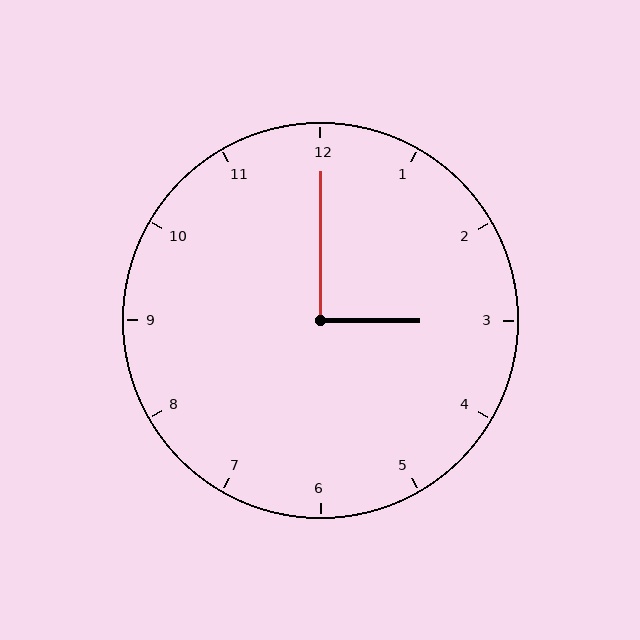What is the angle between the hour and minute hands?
Approximately 90 degrees.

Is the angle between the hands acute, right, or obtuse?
It is right.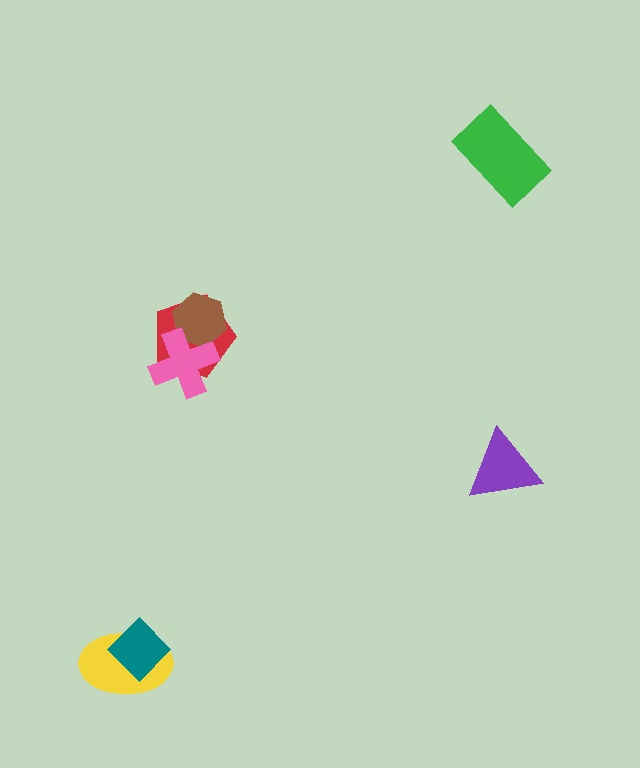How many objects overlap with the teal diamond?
1 object overlaps with the teal diamond.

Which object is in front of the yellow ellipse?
The teal diamond is in front of the yellow ellipse.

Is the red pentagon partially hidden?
Yes, it is partially covered by another shape.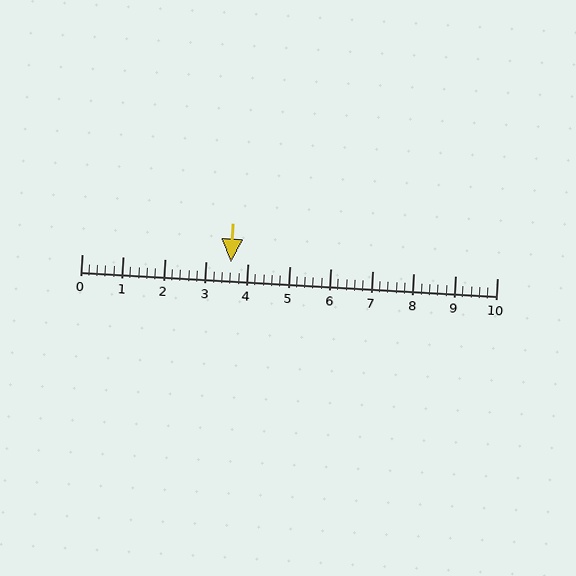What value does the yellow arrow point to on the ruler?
The yellow arrow points to approximately 3.6.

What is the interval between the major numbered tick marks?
The major tick marks are spaced 1 units apart.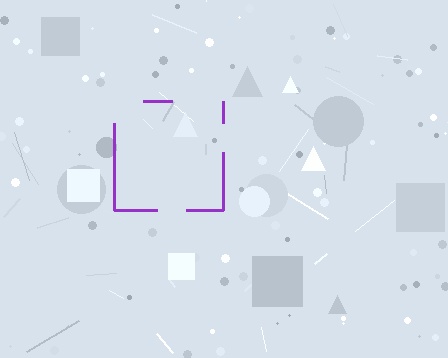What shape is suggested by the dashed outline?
The dashed outline suggests a square.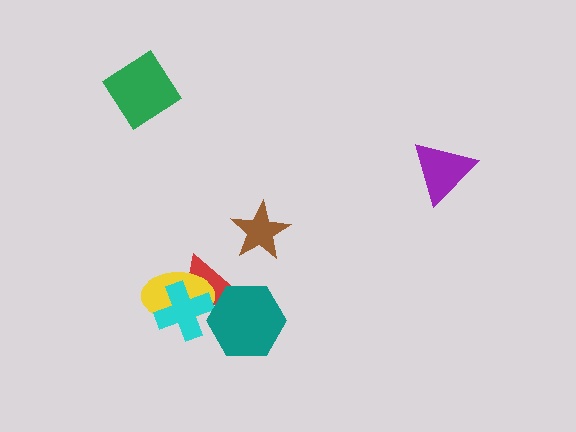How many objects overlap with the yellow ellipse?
2 objects overlap with the yellow ellipse.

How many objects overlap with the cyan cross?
2 objects overlap with the cyan cross.